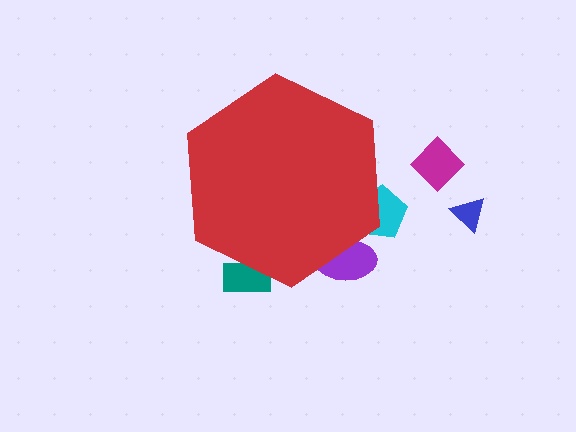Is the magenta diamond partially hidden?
No, the magenta diamond is fully visible.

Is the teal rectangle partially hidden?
Yes, the teal rectangle is partially hidden behind the red hexagon.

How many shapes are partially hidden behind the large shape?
3 shapes are partially hidden.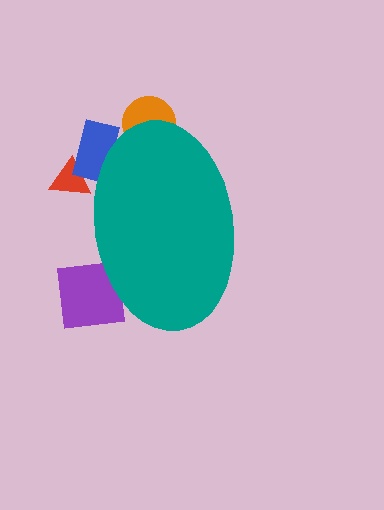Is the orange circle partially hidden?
Yes, the orange circle is partially hidden behind the teal ellipse.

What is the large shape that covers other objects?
A teal ellipse.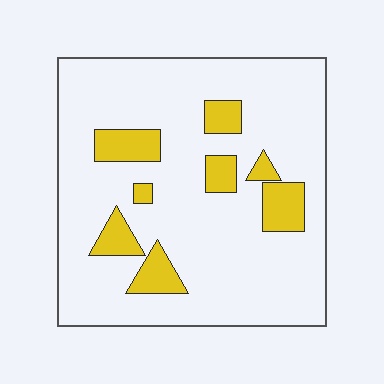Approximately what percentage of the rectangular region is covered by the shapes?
Approximately 15%.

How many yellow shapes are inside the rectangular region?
8.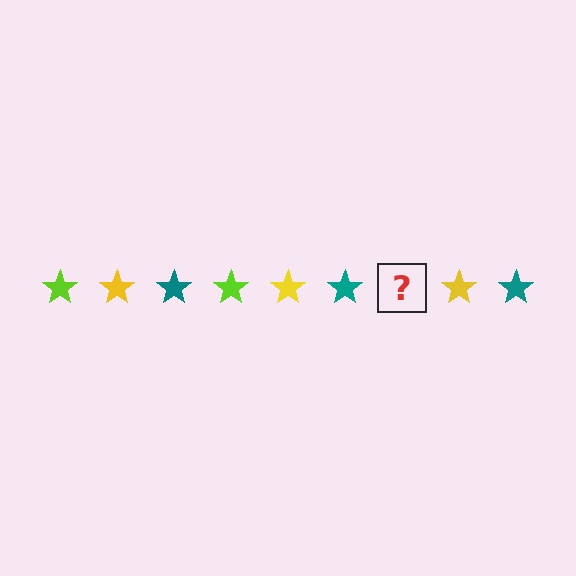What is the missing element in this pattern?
The missing element is a lime star.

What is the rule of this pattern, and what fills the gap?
The rule is that the pattern cycles through lime, yellow, teal stars. The gap should be filled with a lime star.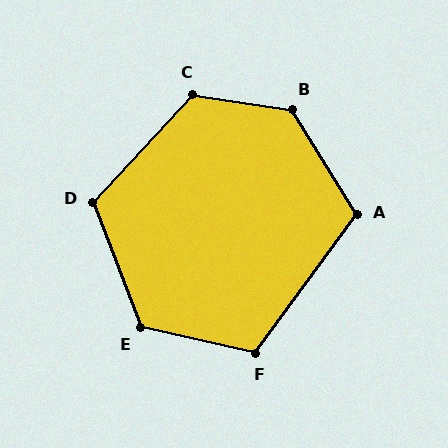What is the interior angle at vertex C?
Approximately 124 degrees (obtuse).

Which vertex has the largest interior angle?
B, at approximately 130 degrees.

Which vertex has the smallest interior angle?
A, at approximately 112 degrees.